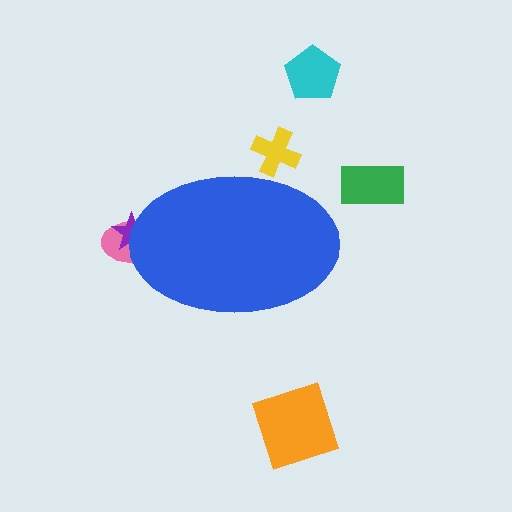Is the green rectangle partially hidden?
No, the green rectangle is fully visible.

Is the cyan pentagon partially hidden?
No, the cyan pentagon is fully visible.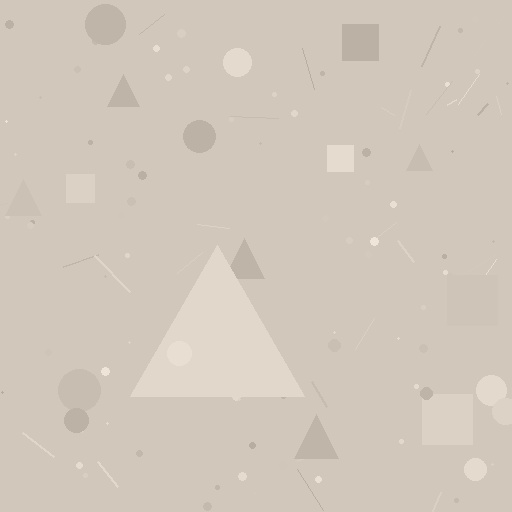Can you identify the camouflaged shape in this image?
The camouflaged shape is a triangle.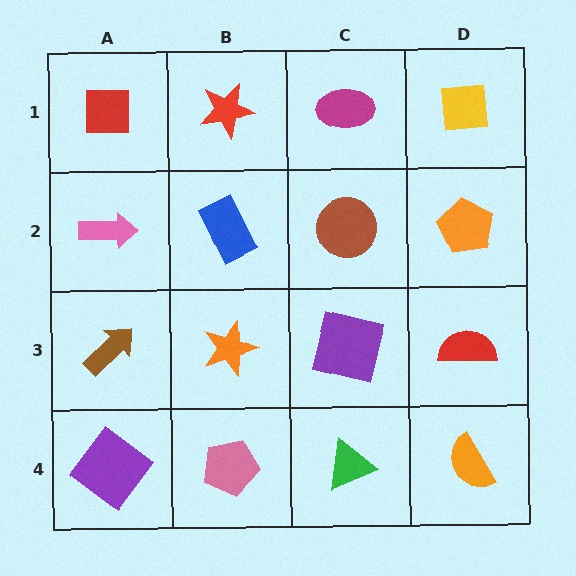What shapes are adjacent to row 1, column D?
An orange pentagon (row 2, column D), a magenta ellipse (row 1, column C).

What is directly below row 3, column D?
An orange semicircle.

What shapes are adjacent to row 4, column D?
A red semicircle (row 3, column D), a green triangle (row 4, column C).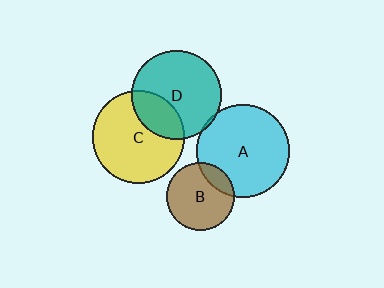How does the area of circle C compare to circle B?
Approximately 1.9 times.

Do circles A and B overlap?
Yes.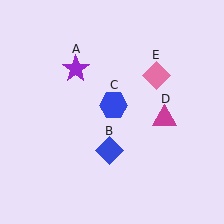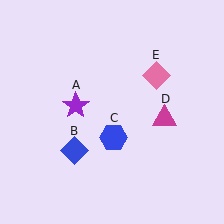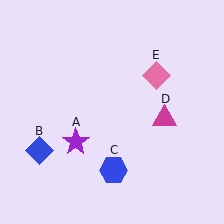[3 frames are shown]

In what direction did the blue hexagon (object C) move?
The blue hexagon (object C) moved down.